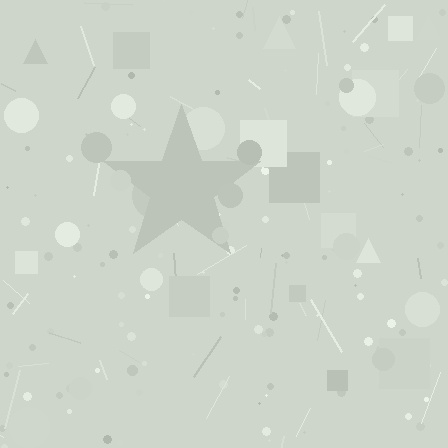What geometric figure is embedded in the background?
A star is embedded in the background.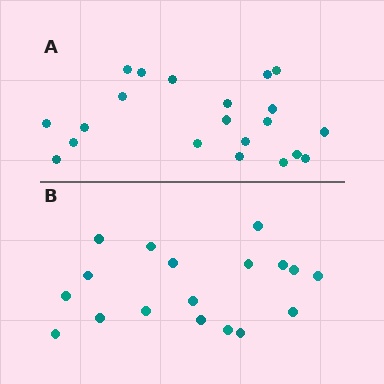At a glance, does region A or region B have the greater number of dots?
Region A (the top region) has more dots.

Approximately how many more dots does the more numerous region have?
Region A has just a few more — roughly 2 or 3 more dots than region B.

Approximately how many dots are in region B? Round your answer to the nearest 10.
About 20 dots. (The exact count is 18, which rounds to 20.)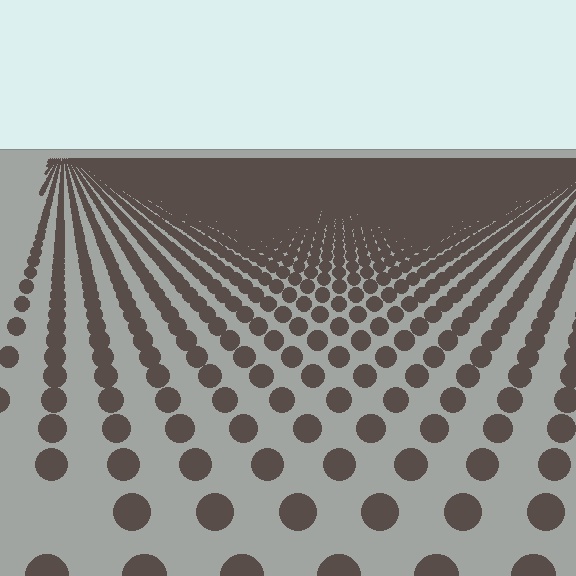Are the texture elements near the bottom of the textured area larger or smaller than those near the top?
Larger. Near the bottom, elements are closer to the viewer and appear at a bigger on-screen size.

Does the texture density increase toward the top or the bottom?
Density increases toward the top.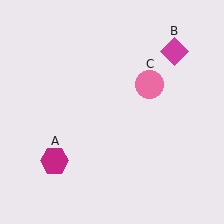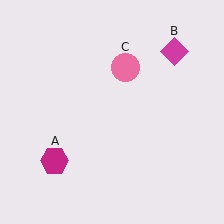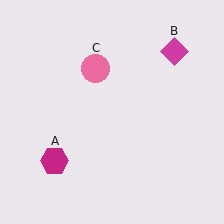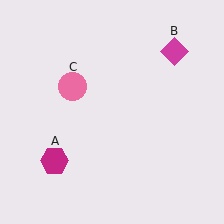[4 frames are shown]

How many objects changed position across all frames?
1 object changed position: pink circle (object C).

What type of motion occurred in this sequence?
The pink circle (object C) rotated counterclockwise around the center of the scene.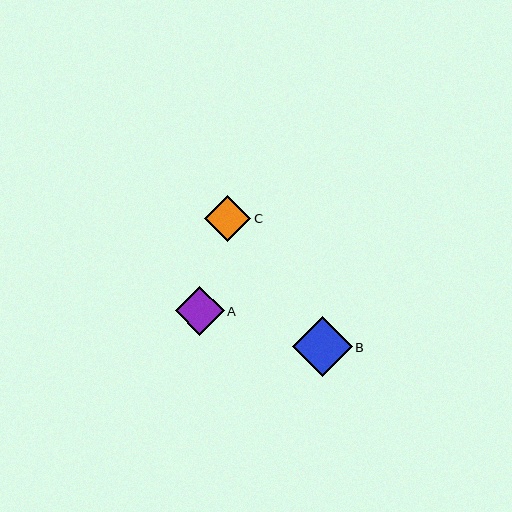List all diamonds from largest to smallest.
From largest to smallest: B, A, C.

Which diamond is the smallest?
Diamond C is the smallest with a size of approximately 46 pixels.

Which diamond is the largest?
Diamond B is the largest with a size of approximately 60 pixels.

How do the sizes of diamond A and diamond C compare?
Diamond A and diamond C are approximately the same size.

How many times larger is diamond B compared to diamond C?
Diamond B is approximately 1.3 times the size of diamond C.